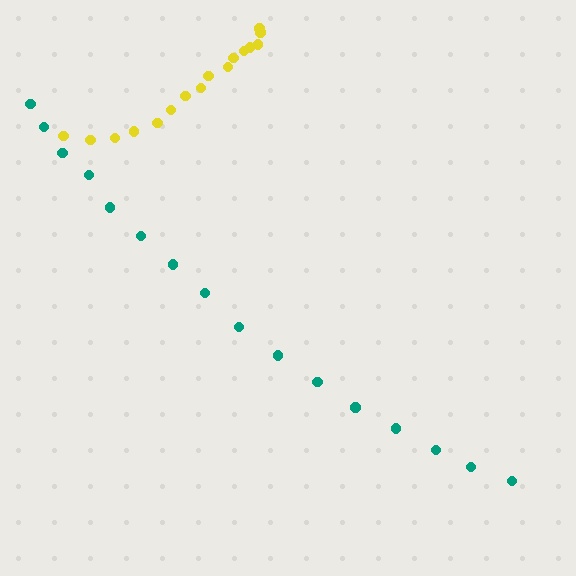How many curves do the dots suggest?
There are 2 distinct paths.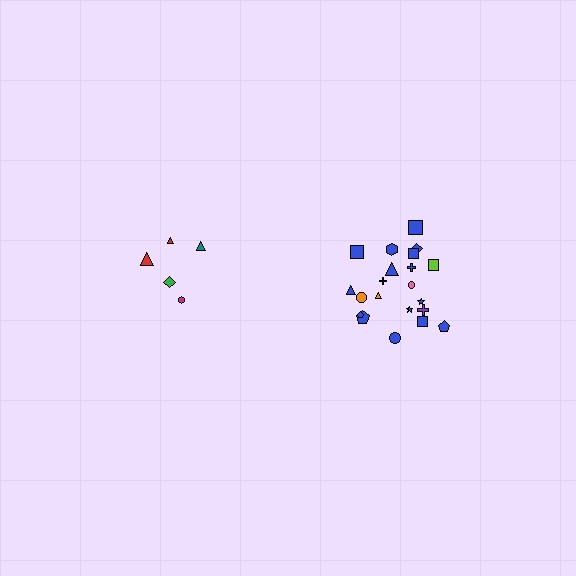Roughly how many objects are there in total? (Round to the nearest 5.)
Roughly 25 objects in total.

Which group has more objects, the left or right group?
The right group.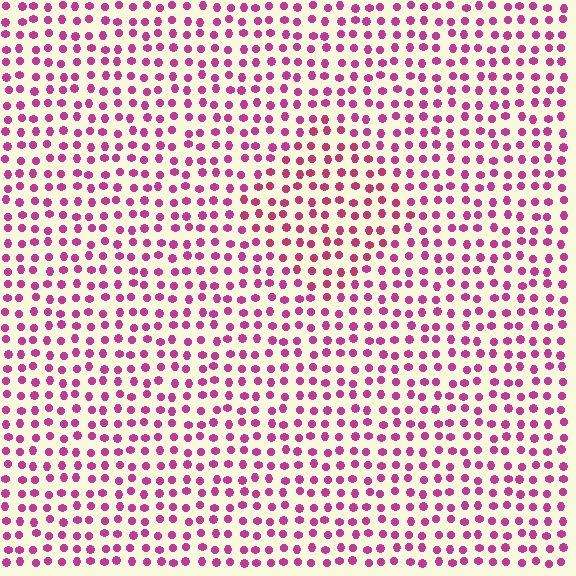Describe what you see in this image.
The image is filled with small magenta elements in a uniform arrangement. A diamond-shaped region is visible where the elements are tinted to a slightly different hue, forming a subtle color boundary.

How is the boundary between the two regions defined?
The boundary is defined purely by a slight shift in hue (about 17 degrees). Spacing, size, and orientation are identical on both sides.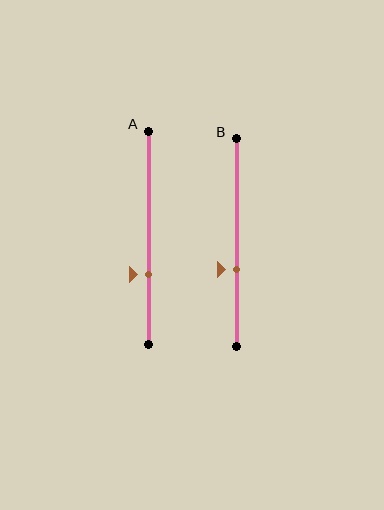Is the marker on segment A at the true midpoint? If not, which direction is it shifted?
No, the marker on segment A is shifted downward by about 17% of the segment length.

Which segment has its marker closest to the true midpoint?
Segment B has its marker closest to the true midpoint.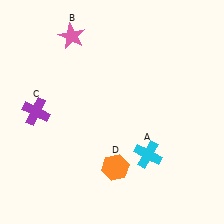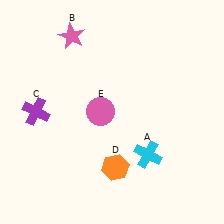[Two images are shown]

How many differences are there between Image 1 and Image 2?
There is 1 difference between the two images.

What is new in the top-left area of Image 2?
A pink circle (E) was added in the top-left area of Image 2.